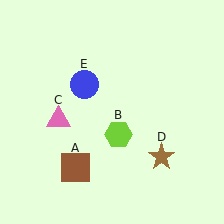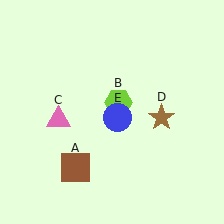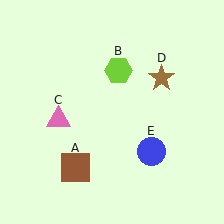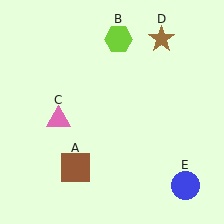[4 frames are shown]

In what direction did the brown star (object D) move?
The brown star (object D) moved up.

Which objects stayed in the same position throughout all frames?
Brown square (object A) and pink triangle (object C) remained stationary.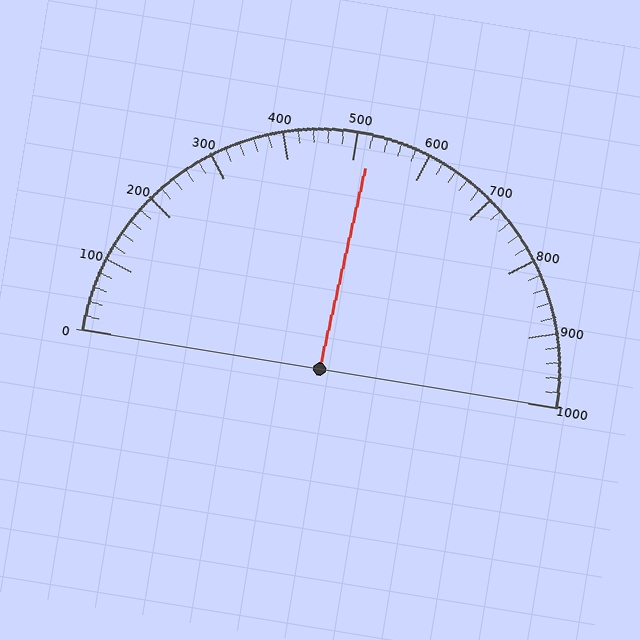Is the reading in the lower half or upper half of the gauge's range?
The reading is in the upper half of the range (0 to 1000).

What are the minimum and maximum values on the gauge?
The gauge ranges from 0 to 1000.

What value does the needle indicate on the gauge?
The needle indicates approximately 520.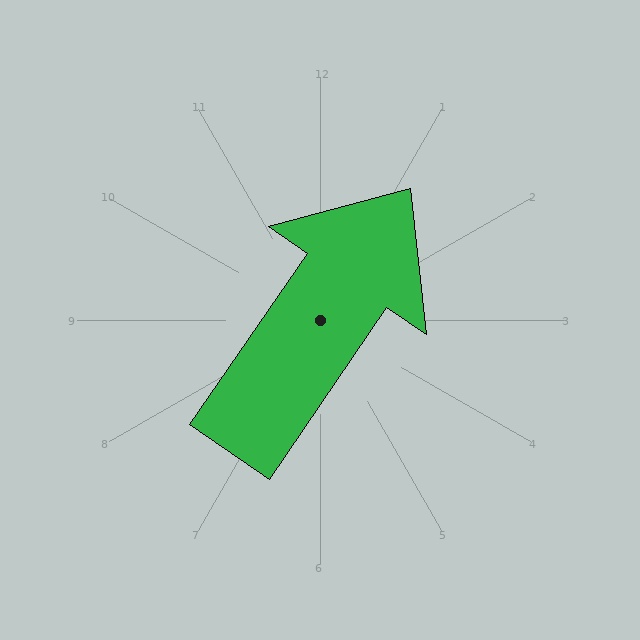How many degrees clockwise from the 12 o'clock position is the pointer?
Approximately 34 degrees.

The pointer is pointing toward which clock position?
Roughly 1 o'clock.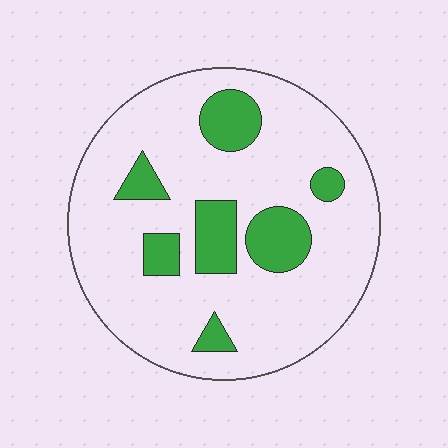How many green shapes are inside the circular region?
7.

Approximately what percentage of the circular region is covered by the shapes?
Approximately 20%.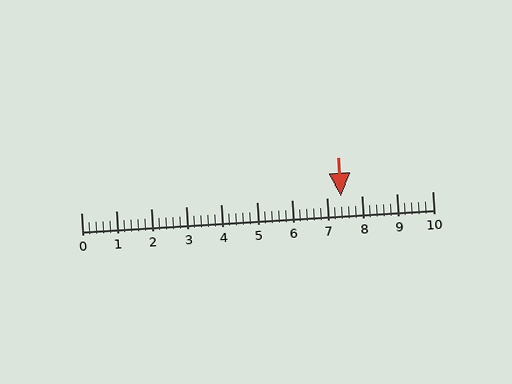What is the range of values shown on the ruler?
The ruler shows values from 0 to 10.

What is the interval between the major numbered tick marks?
The major tick marks are spaced 1 units apart.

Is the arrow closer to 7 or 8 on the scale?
The arrow is closer to 7.